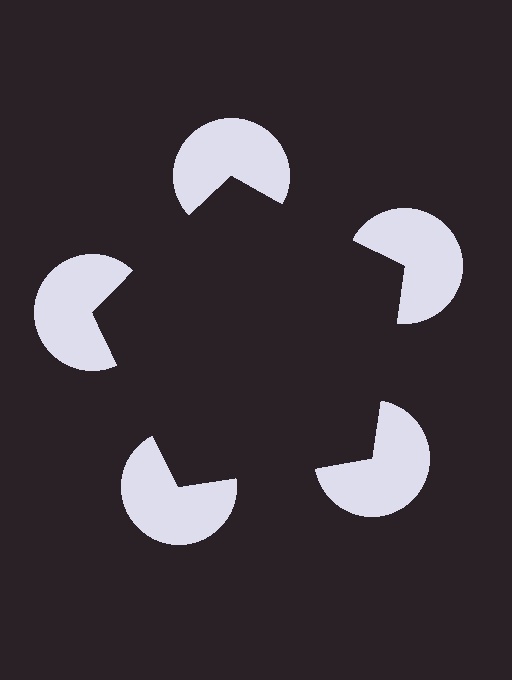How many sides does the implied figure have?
5 sides.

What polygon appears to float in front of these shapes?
An illusory pentagon — its edges are inferred from the aligned wedge cuts in the pac-man discs, not physically drawn.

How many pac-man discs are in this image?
There are 5 — one at each vertex of the illusory pentagon.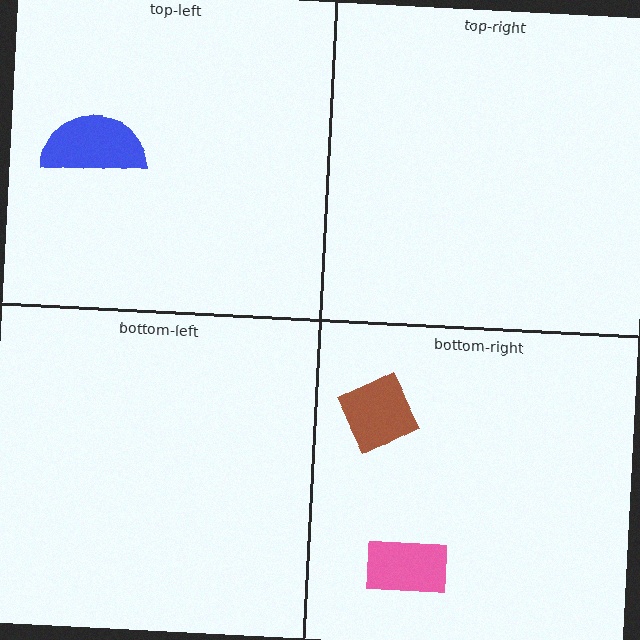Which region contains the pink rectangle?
The bottom-right region.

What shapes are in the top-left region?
The blue semicircle.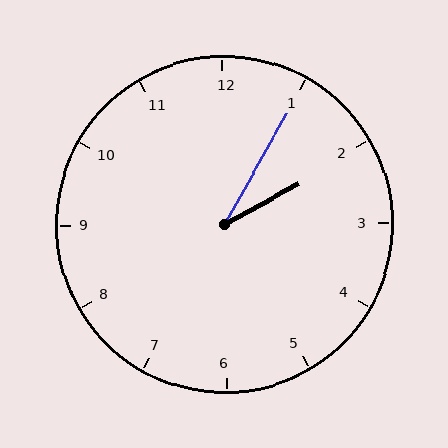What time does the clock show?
2:05.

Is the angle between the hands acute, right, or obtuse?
It is acute.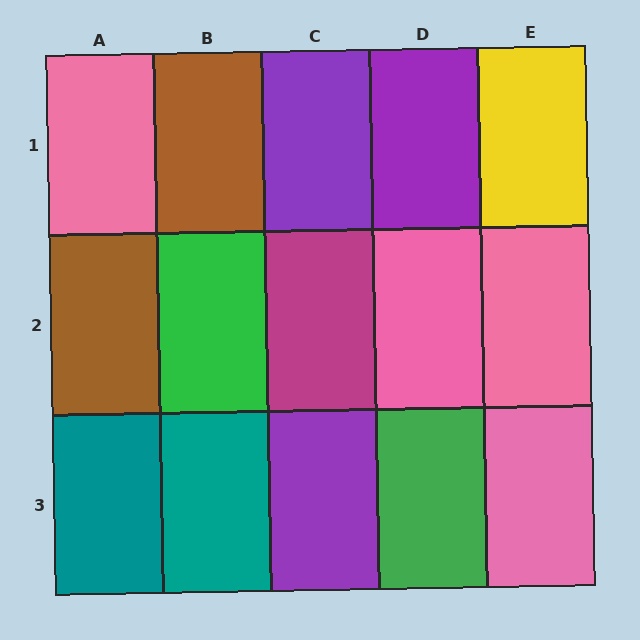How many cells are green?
2 cells are green.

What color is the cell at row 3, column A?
Teal.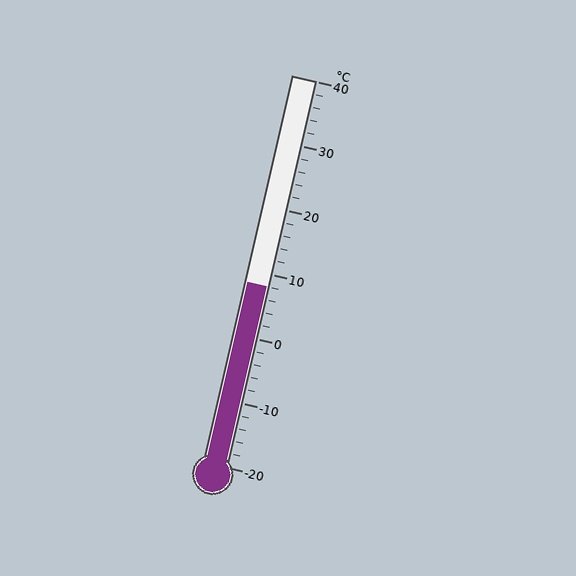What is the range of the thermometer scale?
The thermometer scale ranges from -20°C to 40°C.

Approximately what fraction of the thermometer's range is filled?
The thermometer is filled to approximately 45% of its range.